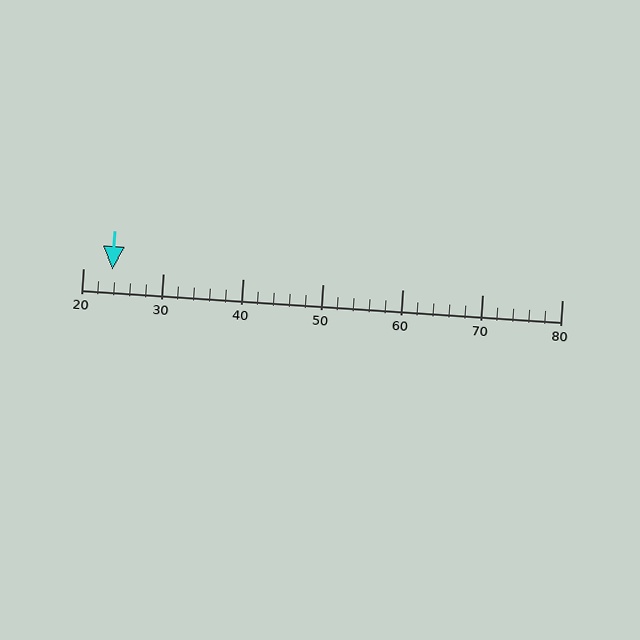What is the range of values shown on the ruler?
The ruler shows values from 20 to 80.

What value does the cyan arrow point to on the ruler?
The cyan arrow points to approximately 24.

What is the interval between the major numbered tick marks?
The major tick marks are spaced 10 units apart.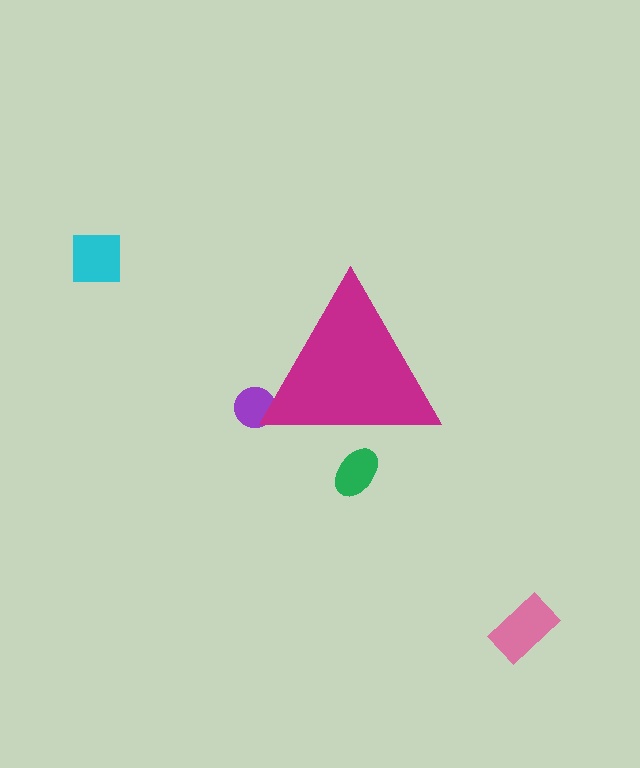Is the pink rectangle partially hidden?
No, the pink rectangle is fully visible.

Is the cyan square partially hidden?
No, the cyan square is fully visible.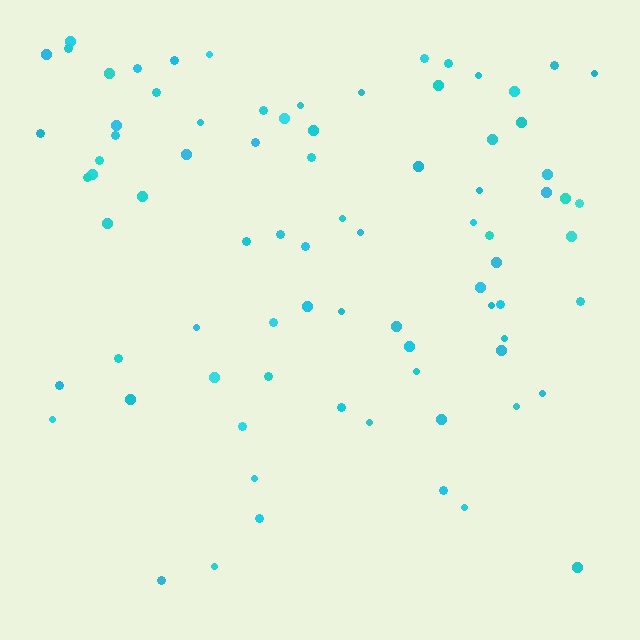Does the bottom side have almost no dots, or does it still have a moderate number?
Still a moderate number, just noticeably fewer than the top.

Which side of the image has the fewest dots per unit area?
The bottom.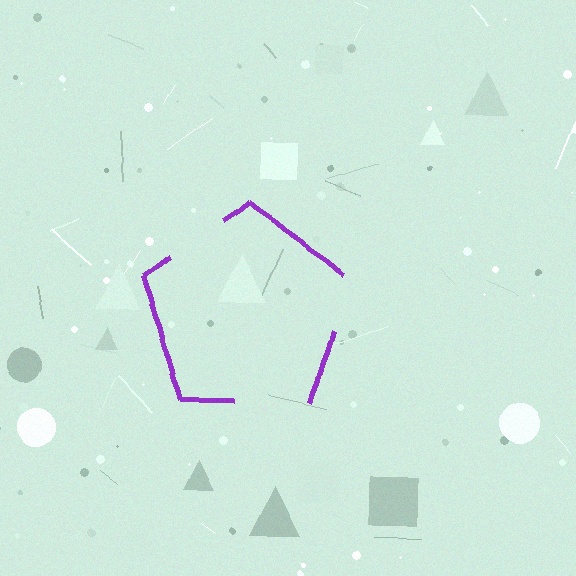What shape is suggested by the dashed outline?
The dashed outline suggests a pentagon.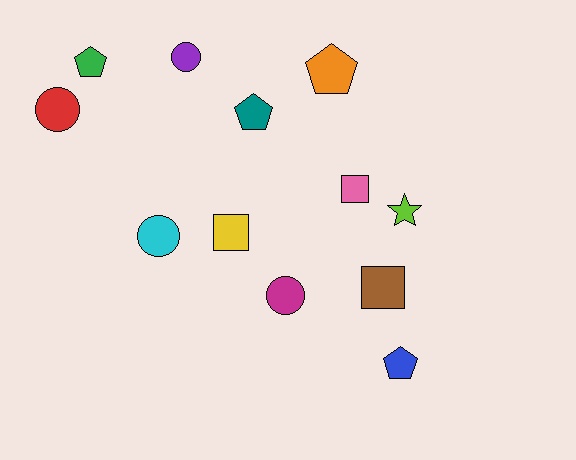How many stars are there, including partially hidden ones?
There is 1 star.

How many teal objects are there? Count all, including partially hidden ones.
There is 1 teal object.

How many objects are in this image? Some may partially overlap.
There are 12 objects.